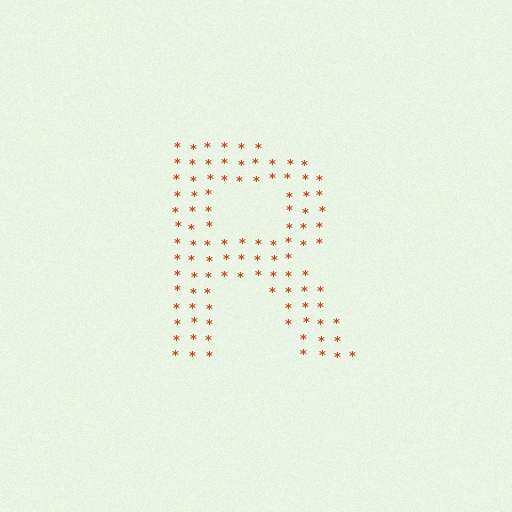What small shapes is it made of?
It is made of small asterisks.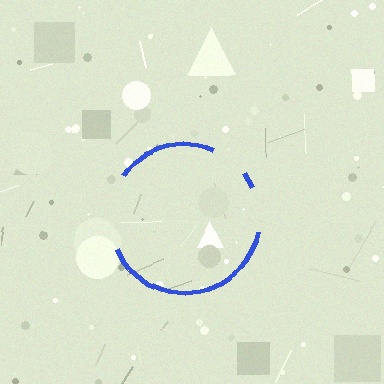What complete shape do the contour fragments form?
The contour fragments form a circle.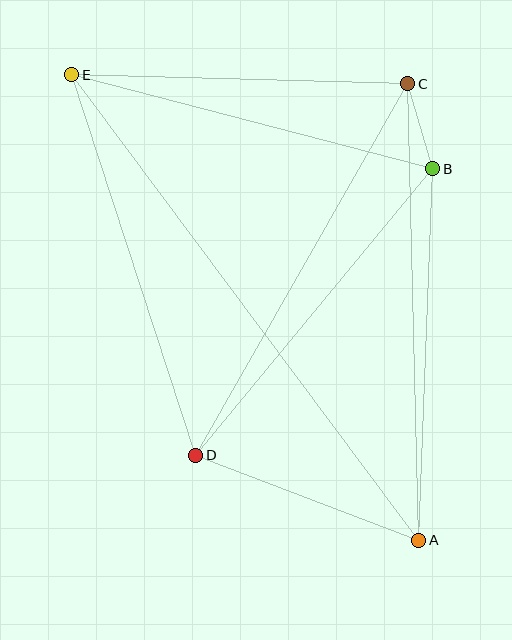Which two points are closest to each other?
Points B and C are closest to each other.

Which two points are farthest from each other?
Points A and E are farthest from each other.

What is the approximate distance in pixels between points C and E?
The distance between C and E is approximately 336 pixels.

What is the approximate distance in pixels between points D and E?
The distance between D and E is approximately 400 pixels.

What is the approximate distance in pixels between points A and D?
The distance between A and D is approximately 239 pixels.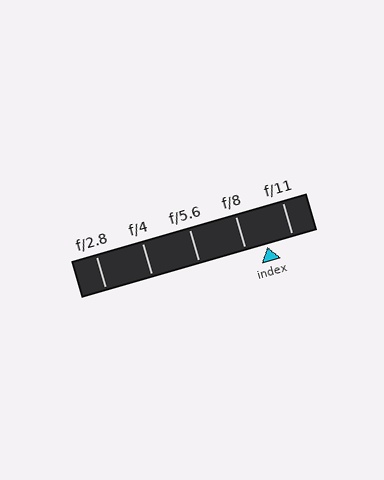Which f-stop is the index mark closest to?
The index mark is closest to f/8.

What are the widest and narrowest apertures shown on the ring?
The widest aperture shown is f/2.8 and the narrowest is f/11.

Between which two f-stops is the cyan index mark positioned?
The index mark is between f/8 and f/11.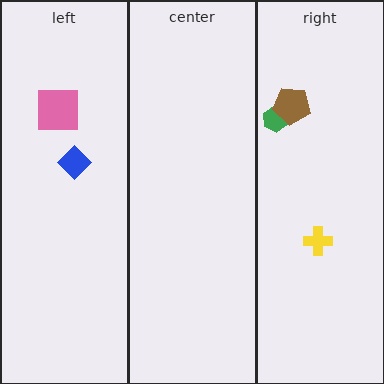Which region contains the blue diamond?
The left region.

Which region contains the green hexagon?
The right region.